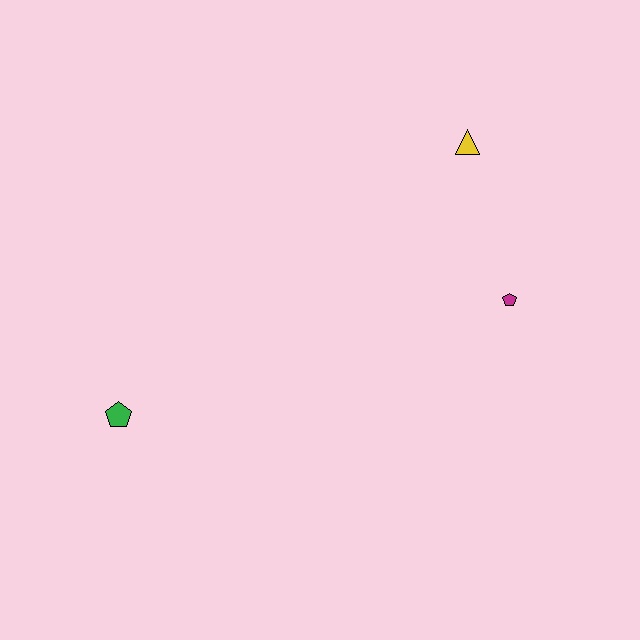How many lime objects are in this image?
There are no lime objects.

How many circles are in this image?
There are no circles.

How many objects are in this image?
There are 3 objects.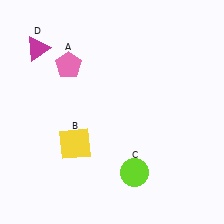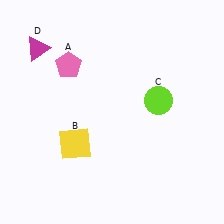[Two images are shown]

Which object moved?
The lime circle (C) moved up.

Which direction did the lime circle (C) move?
The lime circle (C) moved up.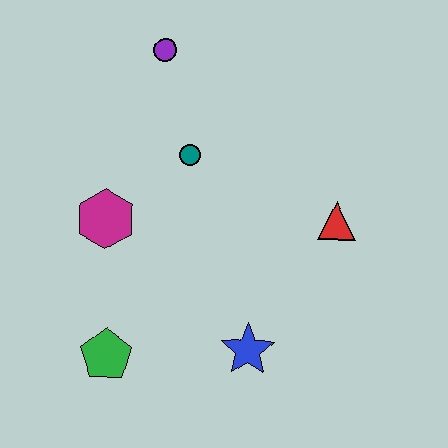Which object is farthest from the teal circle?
The green pentagon is farthest from the teal circle.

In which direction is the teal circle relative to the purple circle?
The teal circle is below the purple circle.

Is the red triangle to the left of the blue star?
No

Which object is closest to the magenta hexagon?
The teal circle is closest to the magenta hexagon.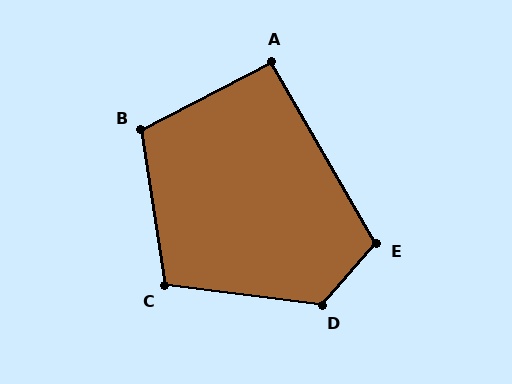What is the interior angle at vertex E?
Approximately 108 degrees (obtuse).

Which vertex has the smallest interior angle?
A, at approximately 93 degrees.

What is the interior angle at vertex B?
Approximately 109 degrees (obtuse).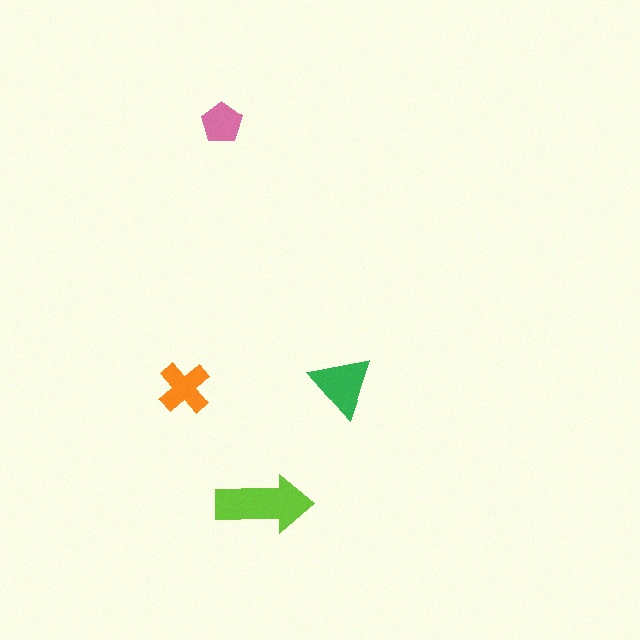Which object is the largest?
The lime arrow.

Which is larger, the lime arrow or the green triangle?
The lime arrow.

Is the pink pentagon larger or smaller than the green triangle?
Smaller.